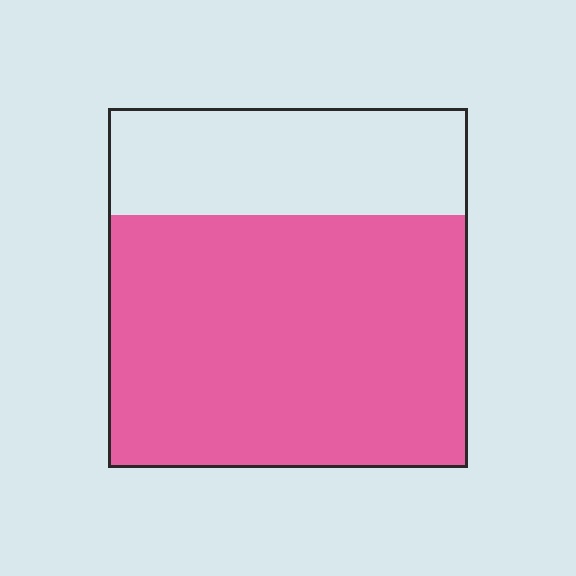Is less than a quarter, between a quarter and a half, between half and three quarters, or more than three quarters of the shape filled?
Between half and three quarters.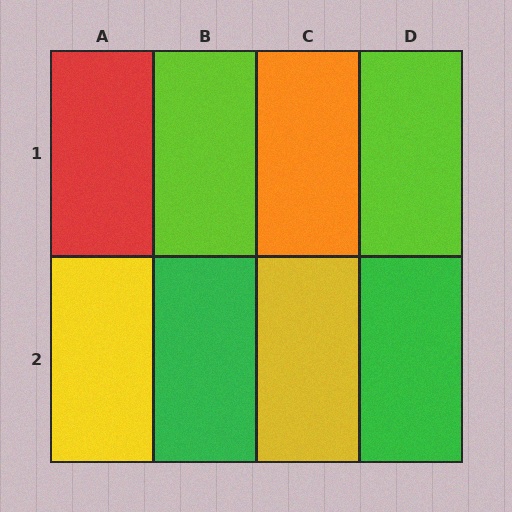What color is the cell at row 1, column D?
Lime.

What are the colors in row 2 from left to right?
Yellow, green, yellow, green.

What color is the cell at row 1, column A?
Red.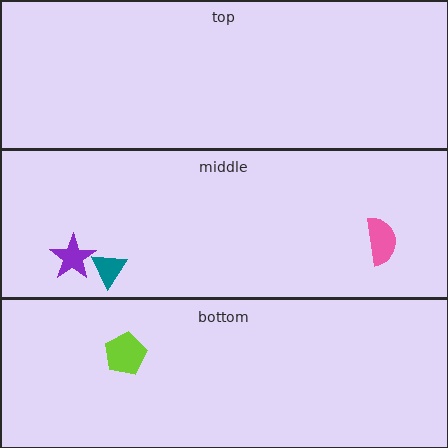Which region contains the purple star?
The middle region.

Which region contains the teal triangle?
The middle region.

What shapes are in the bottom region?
The lime pentagon.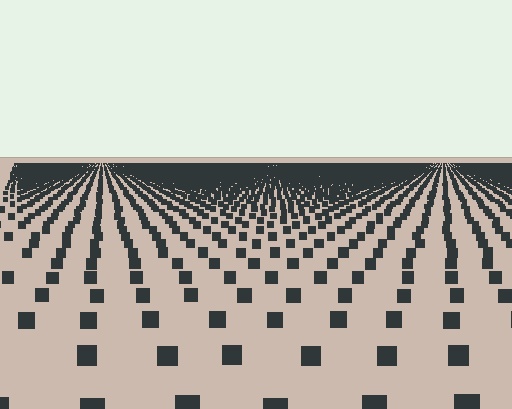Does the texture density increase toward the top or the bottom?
Density increases toward the top.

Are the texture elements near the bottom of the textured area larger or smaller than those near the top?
Larger. Near the bottom, elements are closer to the viewer and appear at a bigger on-screen size.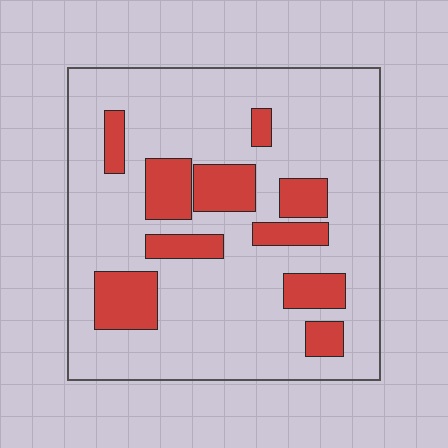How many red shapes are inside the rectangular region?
10.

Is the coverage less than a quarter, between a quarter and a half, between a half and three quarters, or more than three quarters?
Less than a quarter.